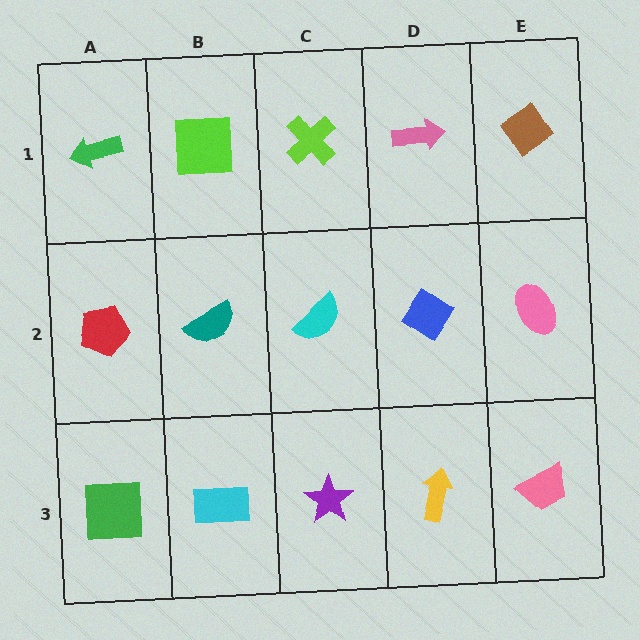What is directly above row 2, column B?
A lime square.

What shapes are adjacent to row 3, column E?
A pink ellipse (row 2, column E), a yellow arrow (row 3, column D).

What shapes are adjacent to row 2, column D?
A pink arrow (row 1, column D), a yellow arrow (row 3, column D), a cyan semicircle (row 2, column C), a pink ellipse (row 2, column E).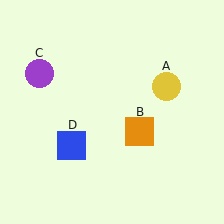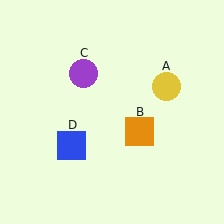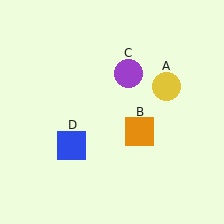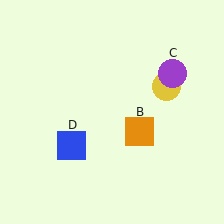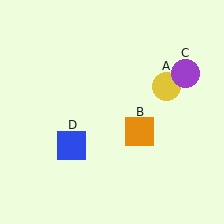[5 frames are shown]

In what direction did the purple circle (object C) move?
The purple circle (object C) moved right.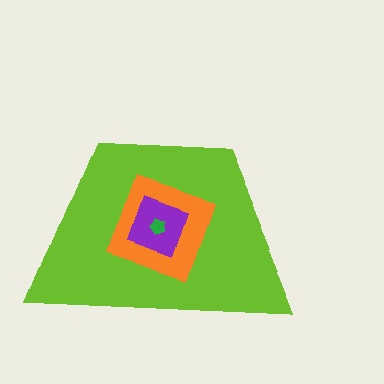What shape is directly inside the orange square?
The purple diamond.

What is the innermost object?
The green pentagon.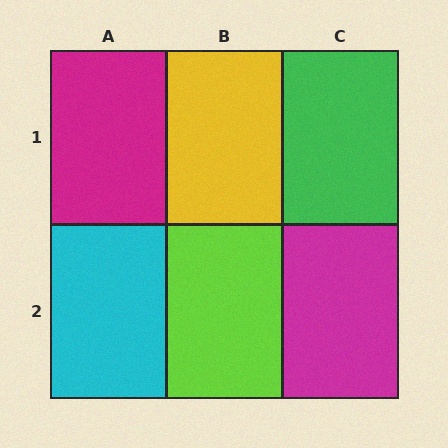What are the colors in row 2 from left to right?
Cyan, lime, magenta.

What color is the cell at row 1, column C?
Green.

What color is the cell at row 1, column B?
Yellow.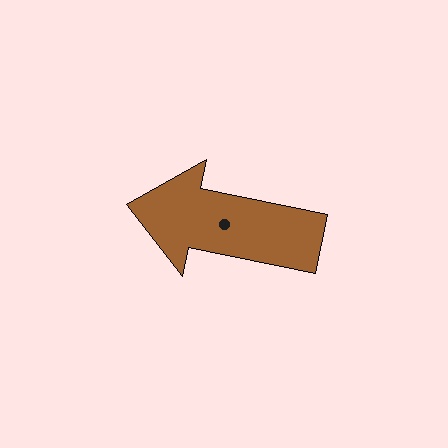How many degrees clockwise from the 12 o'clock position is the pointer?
Approximately 281 degrees.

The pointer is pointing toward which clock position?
Roughly 9 o'clock.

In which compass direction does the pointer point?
West.